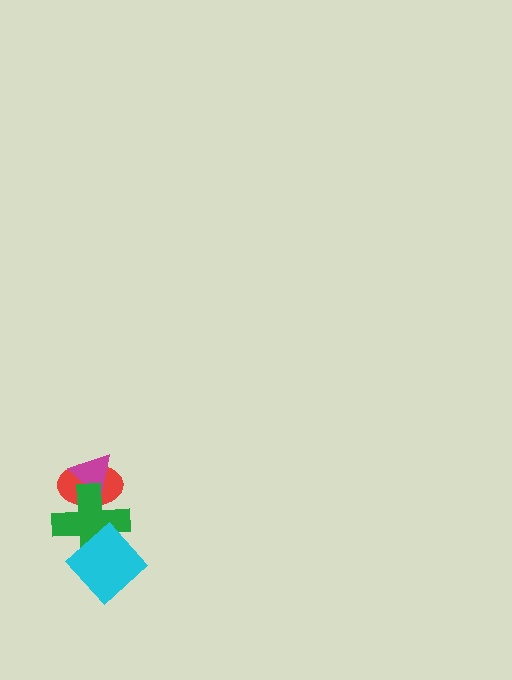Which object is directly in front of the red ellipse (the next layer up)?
The magenta triangle is directly in front of the red ellipse.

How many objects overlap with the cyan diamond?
1 object overlaps with the cyan diamond.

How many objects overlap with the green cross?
3 objects overlap with the green cross.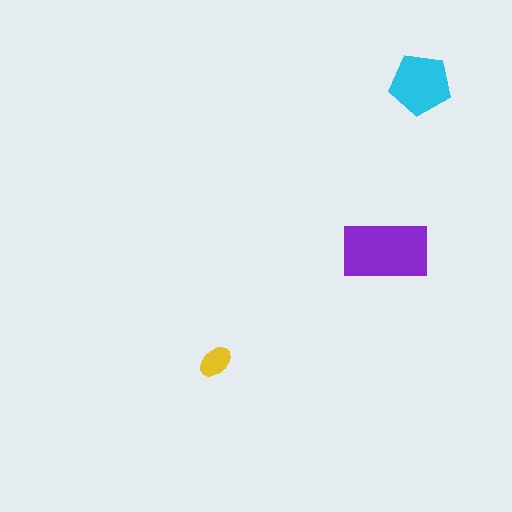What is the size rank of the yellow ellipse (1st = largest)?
3rd.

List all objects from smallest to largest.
The yellow ellipse, the cyan pentagon, the purple rectangle.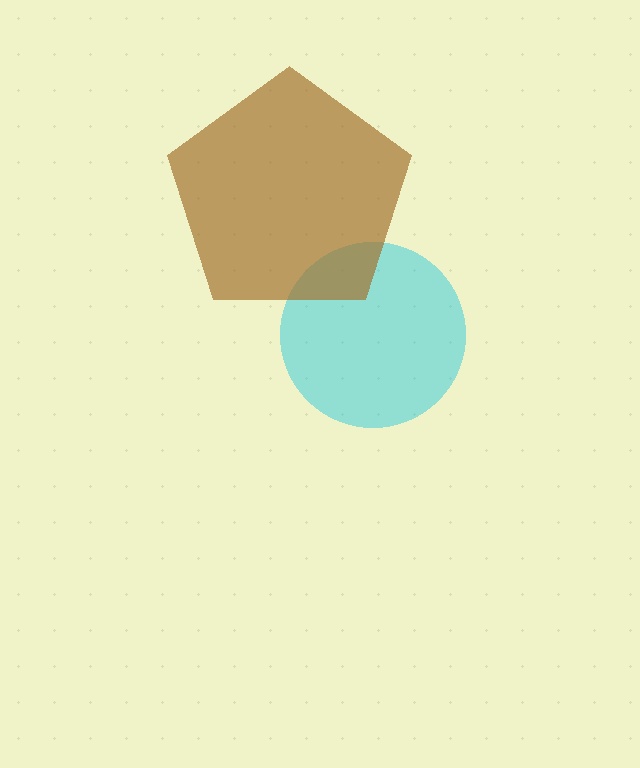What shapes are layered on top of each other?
The layered shapes are: a cyan circle, a brown pentagon.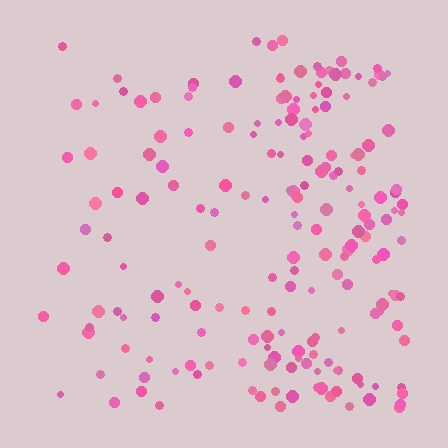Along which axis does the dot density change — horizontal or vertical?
Horizontal.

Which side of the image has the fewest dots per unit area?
The left.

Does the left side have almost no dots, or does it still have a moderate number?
Still a moderate number, just noticeably fewer than the right.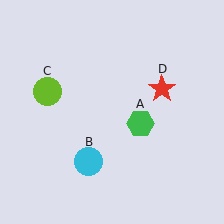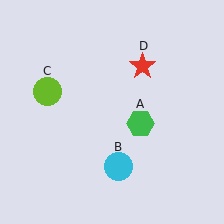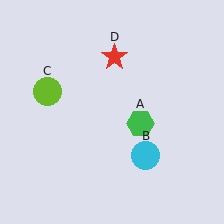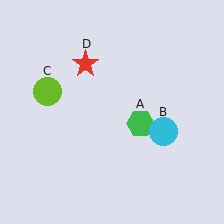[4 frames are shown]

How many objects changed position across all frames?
2 objects changed position: cyan circle (object B), red star (object D).